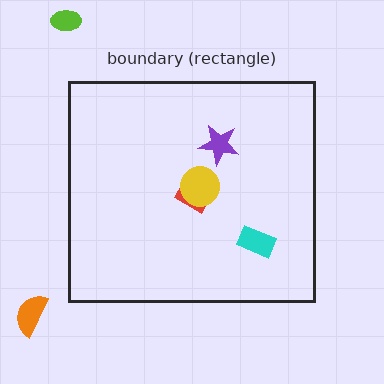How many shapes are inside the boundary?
4 inside, 2 outside.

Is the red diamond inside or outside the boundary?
Inside.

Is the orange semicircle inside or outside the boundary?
Outside.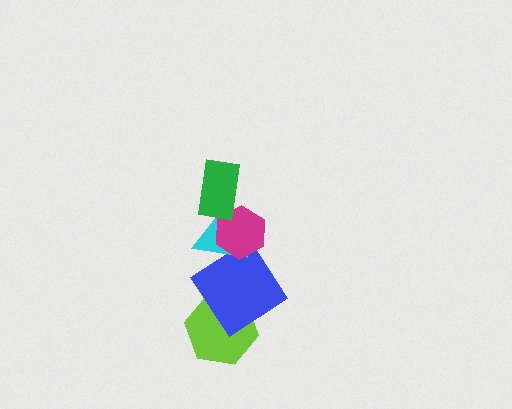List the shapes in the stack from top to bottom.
From top to bottom: the green rectangle, the magenta hexagon, the cyan triangle, the blue diamond, the lime hexagon.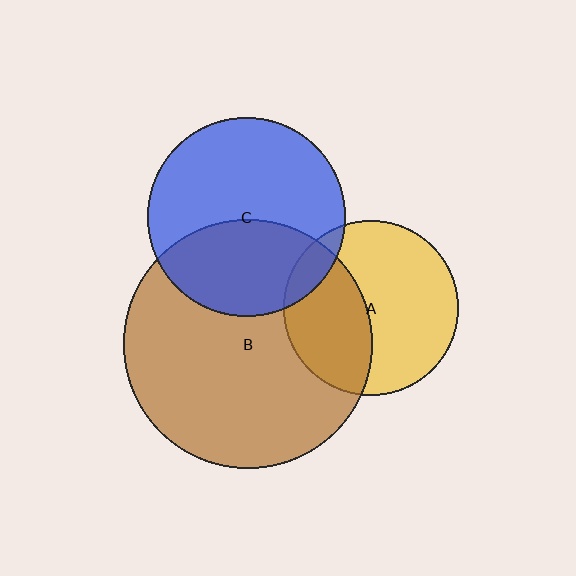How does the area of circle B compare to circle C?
Approximately 1.6 times.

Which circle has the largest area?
Circle B (brown).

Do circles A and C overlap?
Yes.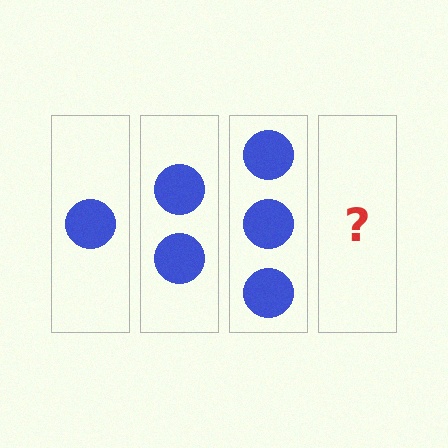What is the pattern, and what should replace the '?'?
The pattern is that each step adds one more circle. The '?' should be 4 circles.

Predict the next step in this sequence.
The next step is 4 circles.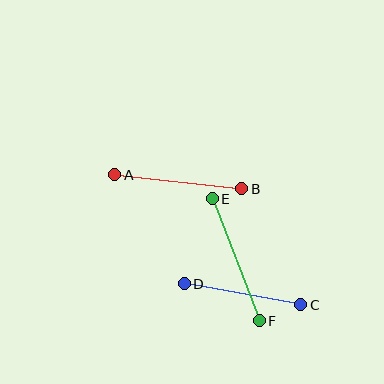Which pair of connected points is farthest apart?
Points E and F are farthest apart.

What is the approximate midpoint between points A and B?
The midpoint is at approximately (178, 182) pixels.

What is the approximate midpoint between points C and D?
The midpoint is at approximately (243, 294) pixels.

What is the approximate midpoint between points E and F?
The midpoint is at approximately (236, 260) pixels.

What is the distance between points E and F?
The distance is approximately 131 pixels.